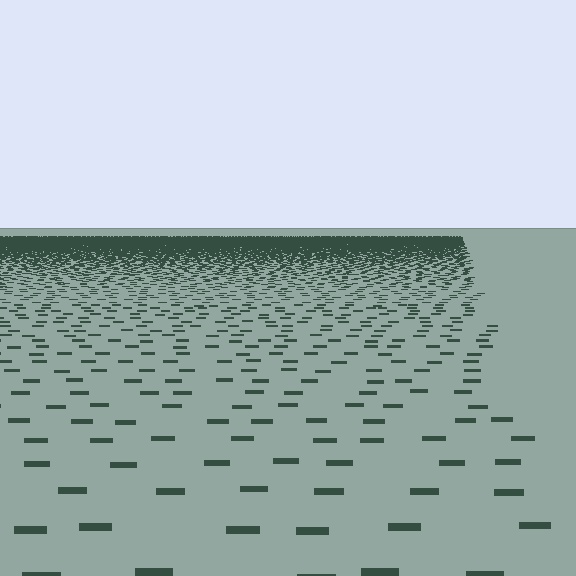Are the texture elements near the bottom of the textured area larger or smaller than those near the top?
Larger. Near the bottom, elements are closer to the viewer and appear at a bigger on-screen size.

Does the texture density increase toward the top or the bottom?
Density increases toward the top.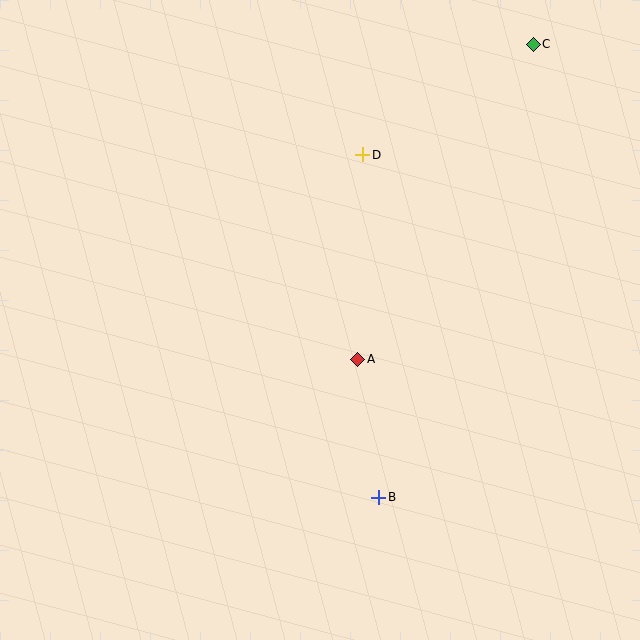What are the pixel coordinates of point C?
Point C is at (533, 44).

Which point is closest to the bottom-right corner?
Point B is closest to the bottom-right corner.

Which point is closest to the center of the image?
Point A at (358, 359) is closest to the center.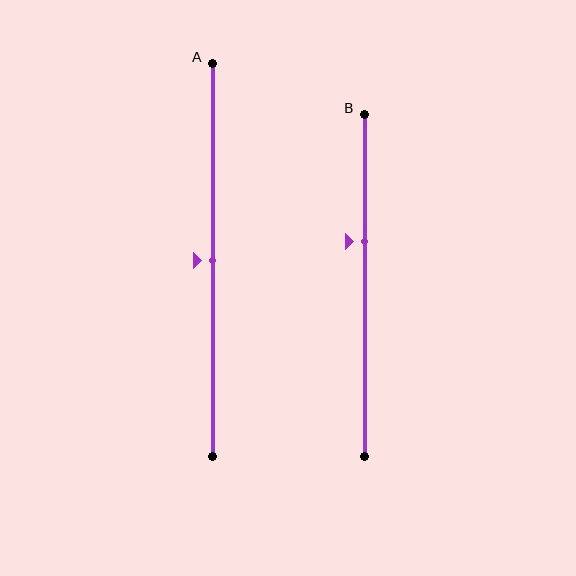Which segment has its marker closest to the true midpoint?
Segment A has its marker closest to the true midpoint.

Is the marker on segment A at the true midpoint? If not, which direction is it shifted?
Yes, the marker on segment A is at the true midpoint.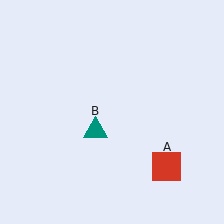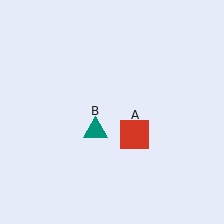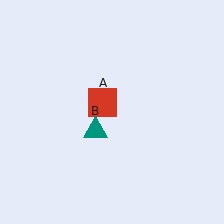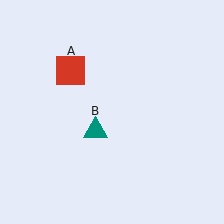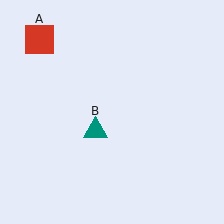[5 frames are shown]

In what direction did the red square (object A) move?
The red square (object A) moved up and to the left.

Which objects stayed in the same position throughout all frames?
Teal triangle (object B) remained stationary.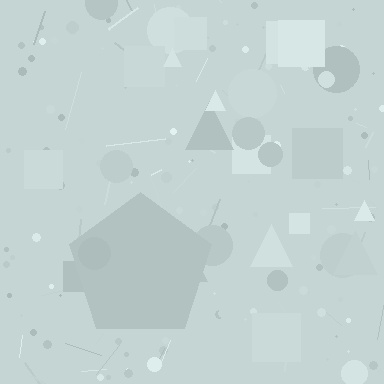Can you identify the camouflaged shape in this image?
The camouflaged shape is a pentagon.